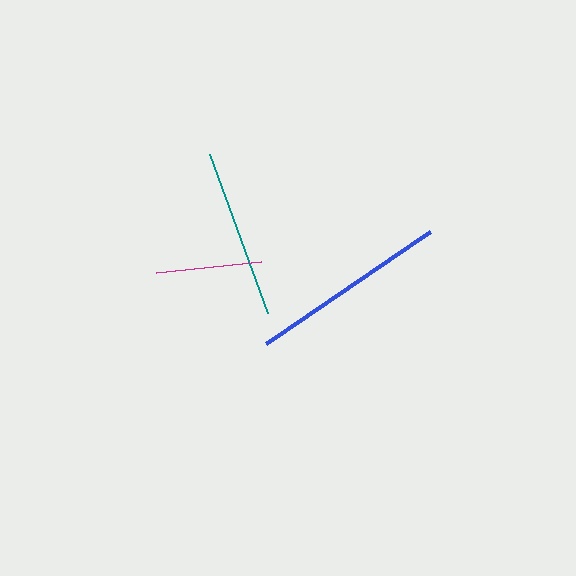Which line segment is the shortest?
The magenta line is the shortest at approximately 106 pixels.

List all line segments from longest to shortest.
From longest to shortest: blue, teal, magenta.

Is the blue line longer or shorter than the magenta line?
The blue line is longer than the magenta line.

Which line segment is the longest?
The blue line is the longest at approximately 198 pixels.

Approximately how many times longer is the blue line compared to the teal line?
The blue line is approximately 1.2 times the length of the teal line.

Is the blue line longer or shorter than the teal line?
The blue line is longer than the teal line.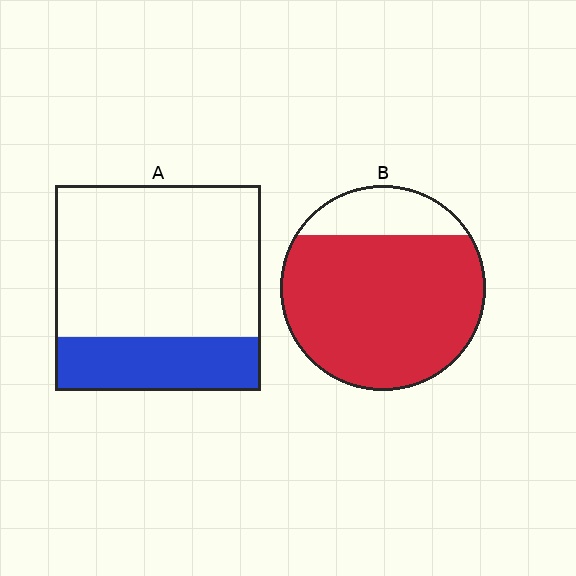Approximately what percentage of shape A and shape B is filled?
A is approximately 25% and B is approximately 80%.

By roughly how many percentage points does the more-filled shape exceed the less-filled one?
By roughly 55 percentage points (B over A).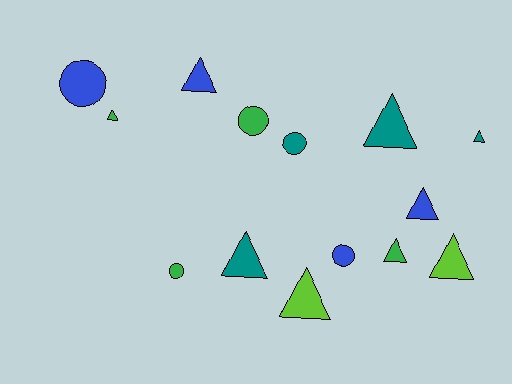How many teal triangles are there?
There are 3 teal triangles.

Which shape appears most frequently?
Triangle, with 9 objects.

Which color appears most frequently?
Teal, with 4 objects.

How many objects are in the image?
There are 14 objects.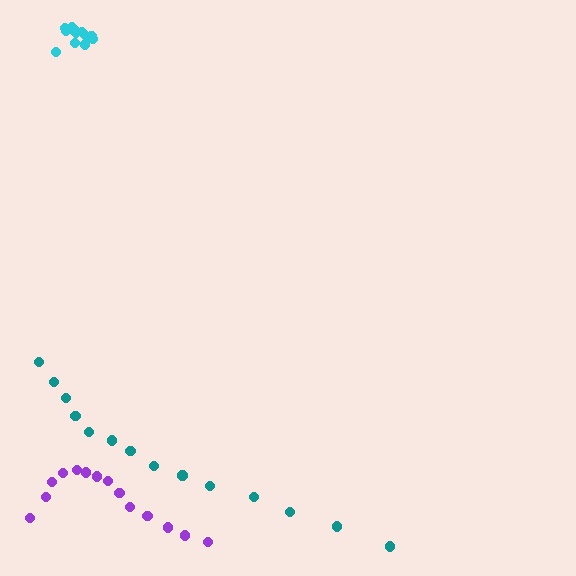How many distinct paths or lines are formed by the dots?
There are 3 distinct paths.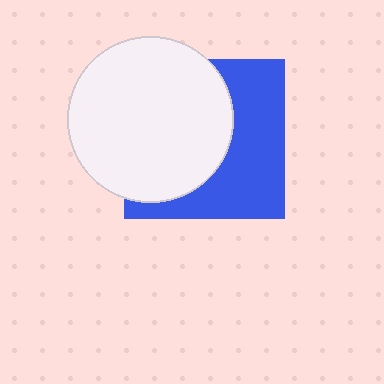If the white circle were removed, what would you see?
You would see the complete blue square.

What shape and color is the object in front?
The object in front is a white circle.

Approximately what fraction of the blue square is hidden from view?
Roughly 53% of the blue square is hidden behind the white circle.